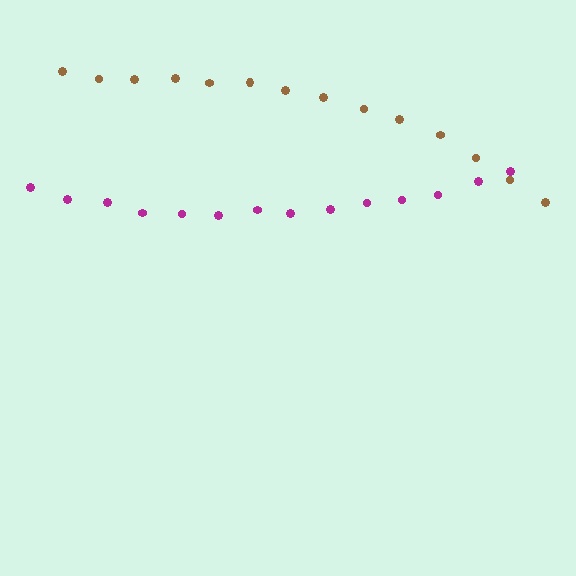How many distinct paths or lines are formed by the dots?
There are 2 distinct paths.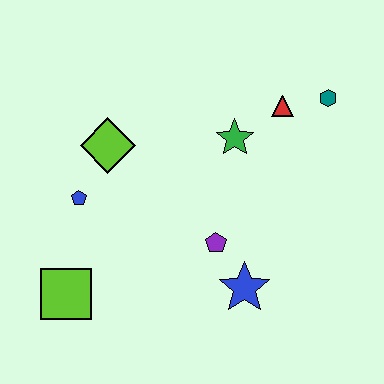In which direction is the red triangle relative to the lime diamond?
The red triangle is to the right of the lime diamond.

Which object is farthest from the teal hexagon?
The lime square is farthest from the teal hexagon.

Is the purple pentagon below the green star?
Yes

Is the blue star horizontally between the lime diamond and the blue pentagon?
No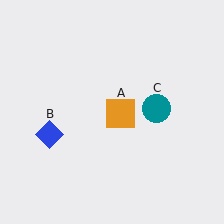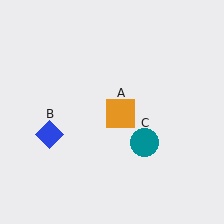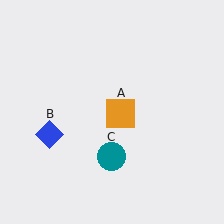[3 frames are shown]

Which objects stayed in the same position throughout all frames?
Orange square (object A) and blue diamond (object B) remained stationary.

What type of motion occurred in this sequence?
The teal circle (object C) rotated clockwise around the center of the scene.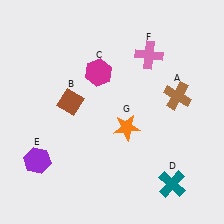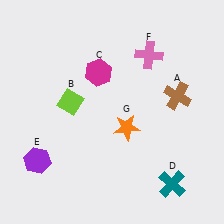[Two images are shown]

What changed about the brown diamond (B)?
In Image 1, B is brown. In Image 2, it changed to lime.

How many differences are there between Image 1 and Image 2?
There is 1 difference between the two images.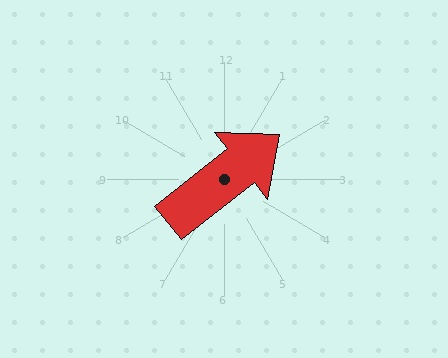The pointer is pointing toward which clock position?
Roughly 2 o'clock.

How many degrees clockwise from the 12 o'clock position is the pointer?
Approximately 52 degrees.